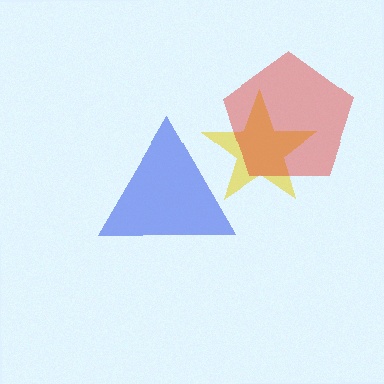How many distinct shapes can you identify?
There are 3 distinct shapes: a yellow star, a red pentagon, a blue triangle.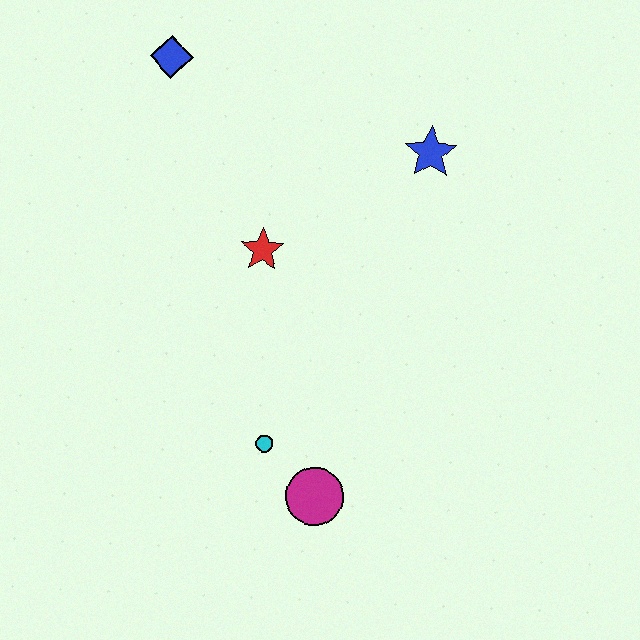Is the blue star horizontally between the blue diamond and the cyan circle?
No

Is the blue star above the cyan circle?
Yes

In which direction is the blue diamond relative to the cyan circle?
The blue diamond is above the cyan circle.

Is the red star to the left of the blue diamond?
No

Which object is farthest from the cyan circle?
The blue diamond is farthest from the cyan circle.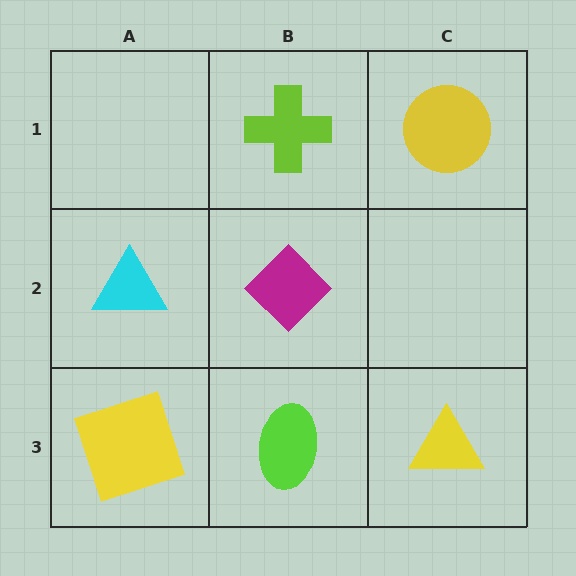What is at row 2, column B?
A magenta diamond.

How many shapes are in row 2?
2 shapes.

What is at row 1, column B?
A lime cross.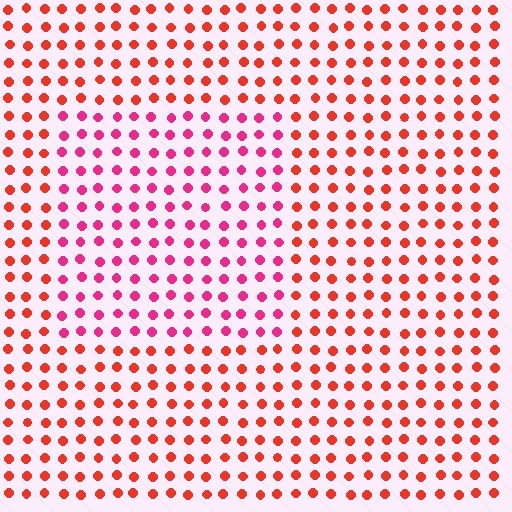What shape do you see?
I see a rectangle.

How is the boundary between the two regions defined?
The boundary is defined purely by a slight shift in hue (about 35 degrees). Spacing, size, and orientation are identical on both sides.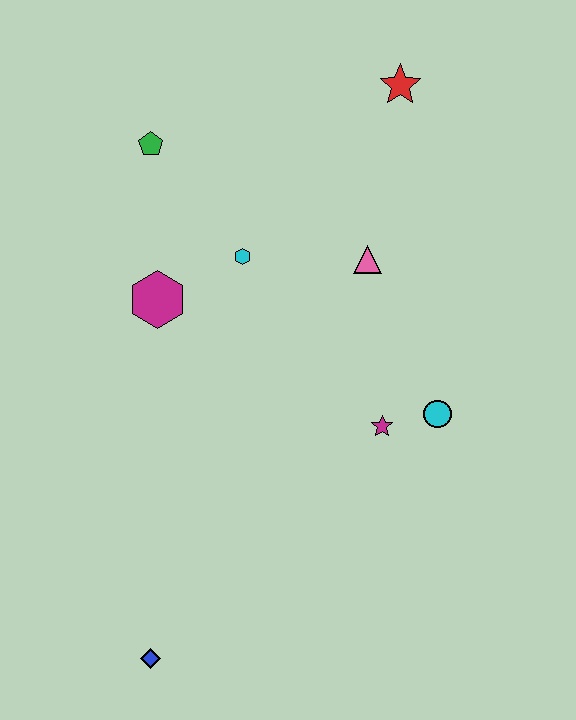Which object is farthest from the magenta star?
The green pentagon is farthest from the magenta star.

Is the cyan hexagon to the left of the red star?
Yes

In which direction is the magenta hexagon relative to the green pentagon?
The magenta hexagon is below the green pentagon.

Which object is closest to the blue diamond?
The magenta star is closest to the blue diamond.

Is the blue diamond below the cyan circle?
Yes